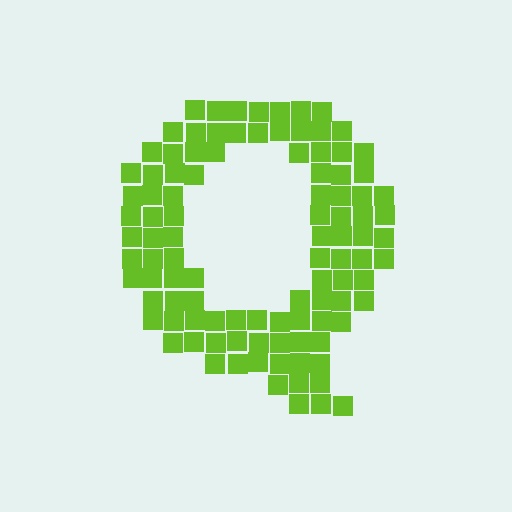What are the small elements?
The small elements are squares.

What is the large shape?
The large shape is the letter Q.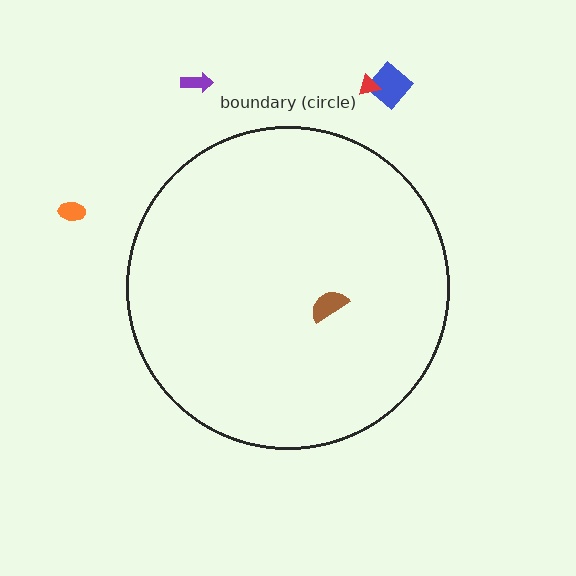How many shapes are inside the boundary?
1 inside, 4 outside.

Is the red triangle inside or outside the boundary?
Outside.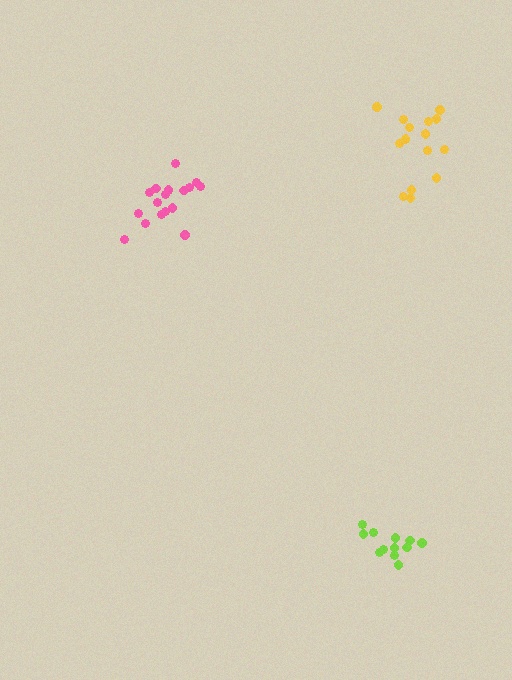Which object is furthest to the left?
The pink cluster is leftmost.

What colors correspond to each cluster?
The clusters are colored: yellow, pink, lime.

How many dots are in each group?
Group 1: 16 dots, Group 2: 18 dots, Group 3: 12 dots (46 total).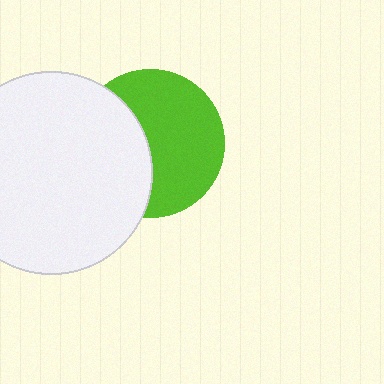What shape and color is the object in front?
The object in front is a white circle.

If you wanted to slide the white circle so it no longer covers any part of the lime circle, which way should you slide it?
Slide it left — that is the most direct way to separate the two shapes.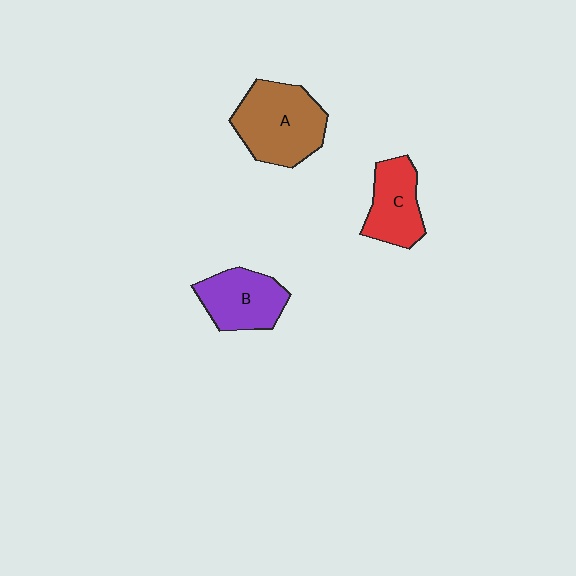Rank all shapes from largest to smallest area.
From largest to smallest: A (brown), B (purple), C (red).